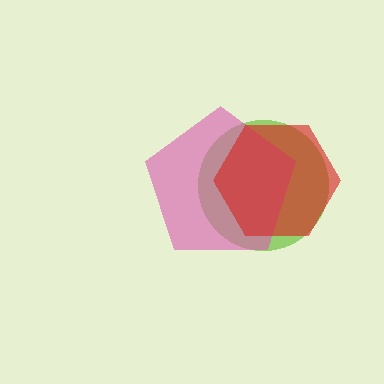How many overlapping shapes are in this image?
There are 3 overlapping shapes in the image.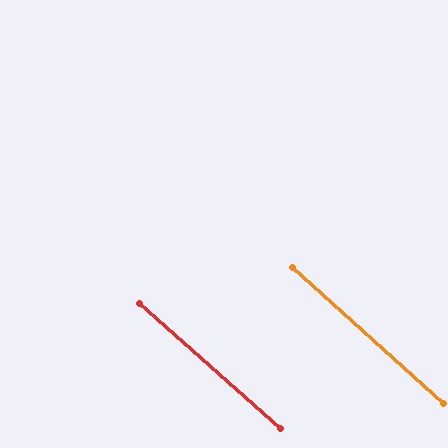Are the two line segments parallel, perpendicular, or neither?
Parallel — their directions differ by only 0.8°.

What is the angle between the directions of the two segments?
Approximately 1 degree.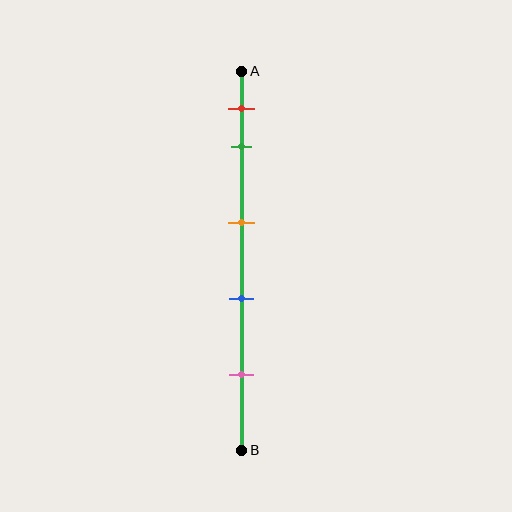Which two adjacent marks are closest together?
The red and green marks are the closest adjacent pair.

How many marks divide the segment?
There are 5 marks dividing the segment.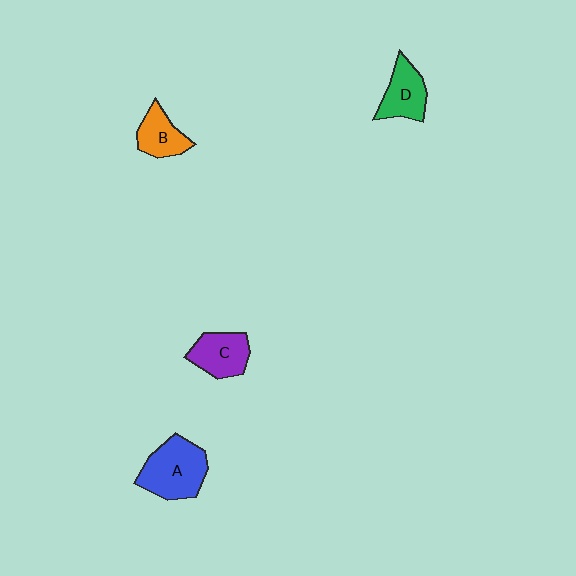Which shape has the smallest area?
Shape B (orange).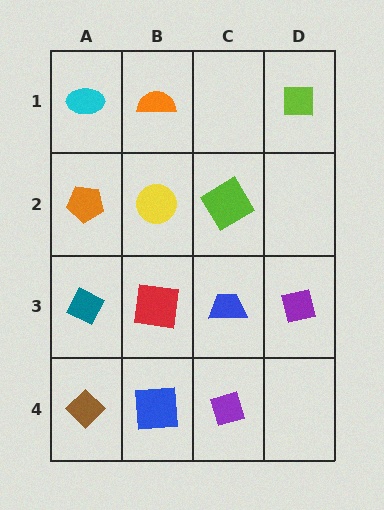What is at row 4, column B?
A blue square.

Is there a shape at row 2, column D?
No, that cell is empty.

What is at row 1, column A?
A cyan ellipse.